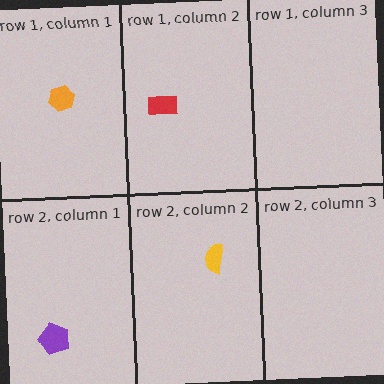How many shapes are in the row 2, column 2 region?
1.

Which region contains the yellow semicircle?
The row 2, column 2 region.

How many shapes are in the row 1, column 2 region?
1.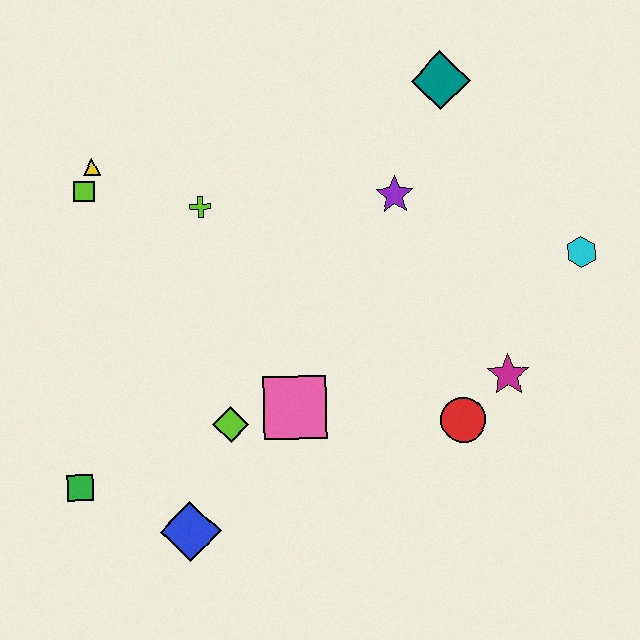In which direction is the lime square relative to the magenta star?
The lime square is to the left of the magenta star.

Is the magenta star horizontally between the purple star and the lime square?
No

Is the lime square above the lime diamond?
Yes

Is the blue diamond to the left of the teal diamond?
Yes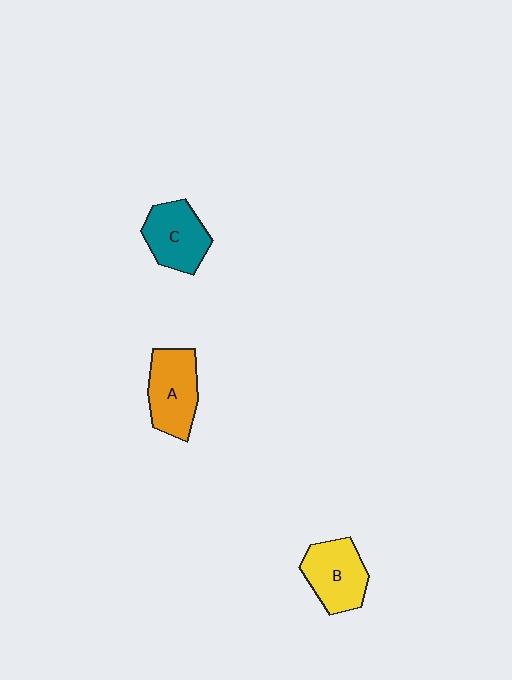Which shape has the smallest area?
Shape C (teal).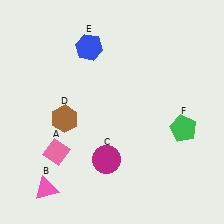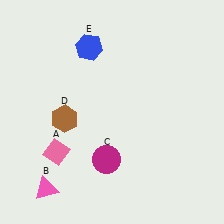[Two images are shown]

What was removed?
The green pentagon (F) was removed in Image 2.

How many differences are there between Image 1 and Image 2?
There is 1 difference between the two images.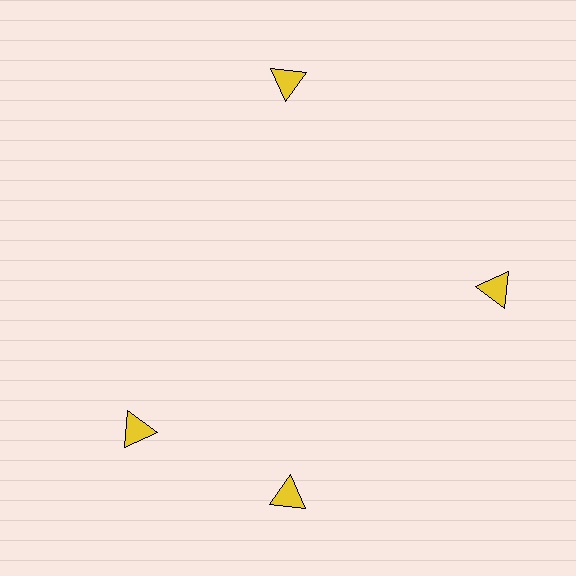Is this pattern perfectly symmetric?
No. The 4 yellow triangles are arranged in a ring, but one element near the 9 o'clock position is rotated out of alignment along the ring, breaking the 4-fold rotational symmetry.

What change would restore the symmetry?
The symmetry would be restored by rotating it back into even spacing with its neighbors so that all 4 triangles sit at equal angles and equal distance from the center.